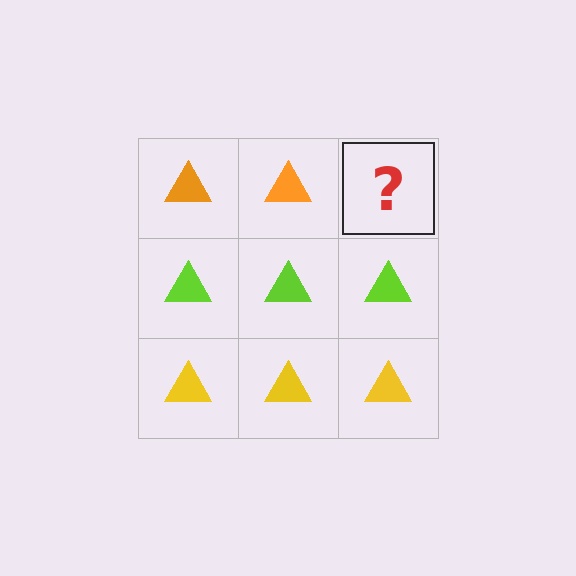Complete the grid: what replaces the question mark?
The question mark should be replaced with an orange triangle.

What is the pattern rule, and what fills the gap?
The rule is that each row has a consistent color. The gap should be filled with an orange triangle.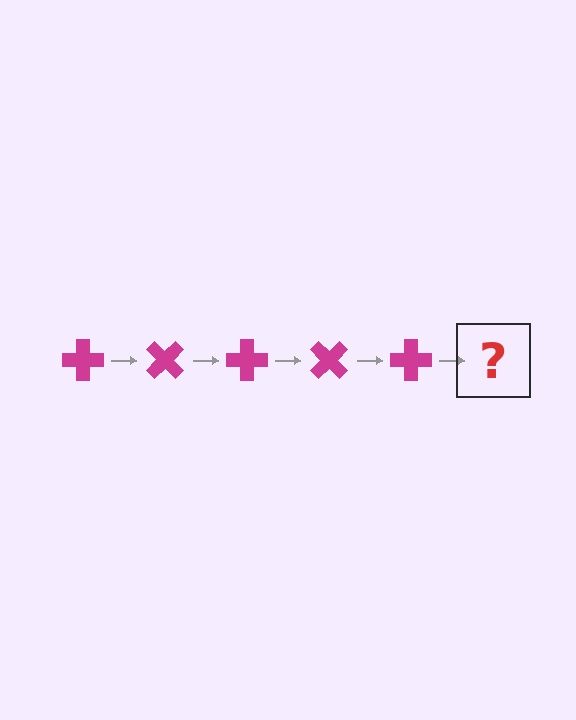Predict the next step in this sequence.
The next step is a magenta cross rotated 225 degrees.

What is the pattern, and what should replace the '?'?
The pattern is that the cross rotates 45 degrees each step. The '?' should be a magenta cross rotated 225 degrees.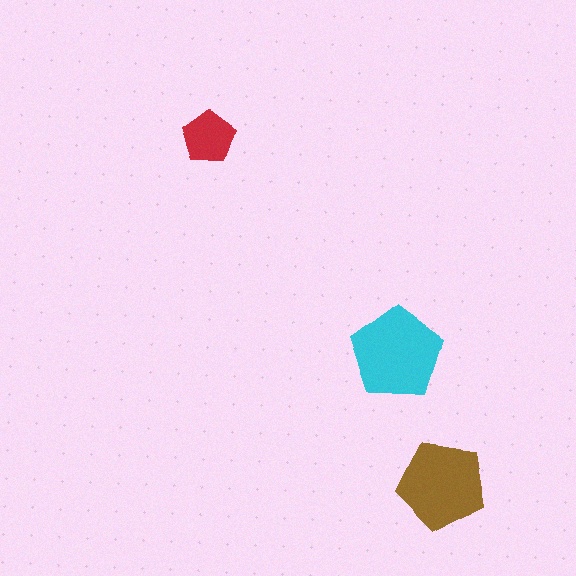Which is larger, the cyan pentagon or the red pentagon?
The cyan one.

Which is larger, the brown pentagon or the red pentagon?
The brown one.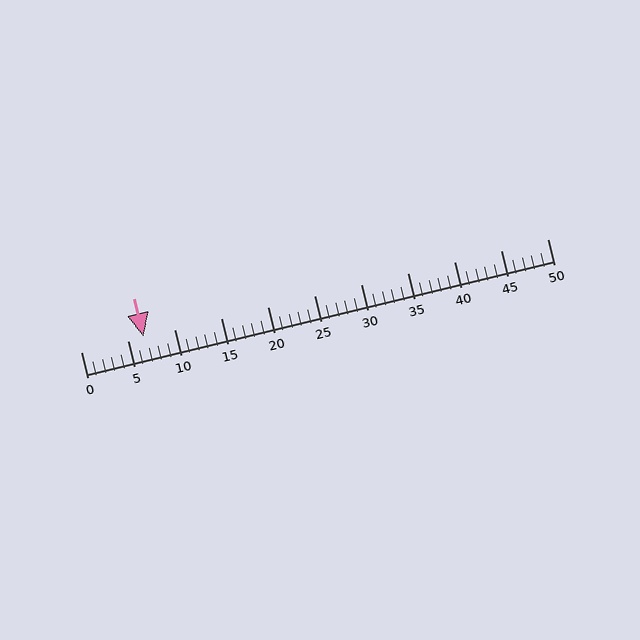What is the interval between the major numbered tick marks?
The major tick marks are spaced 5 units apart.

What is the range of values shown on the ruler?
The ruler shows values from 0 to 50.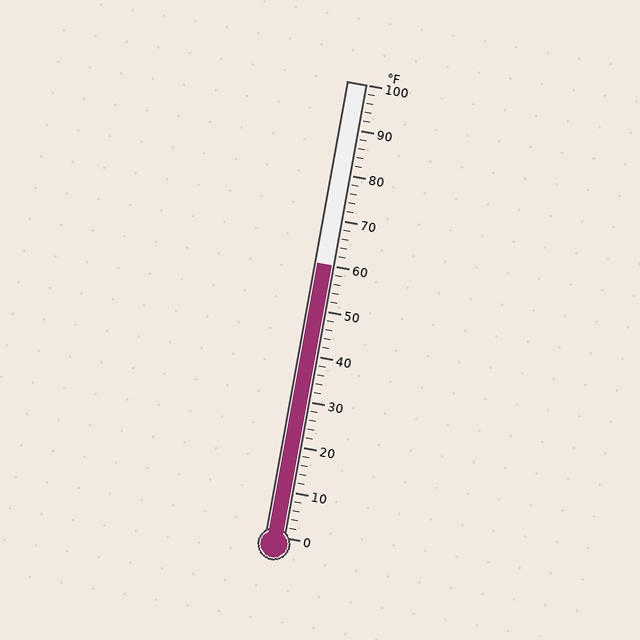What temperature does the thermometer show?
The thermometer shows approximately 60°F.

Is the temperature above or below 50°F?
The temperature is above 50°F.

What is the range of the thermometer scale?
The thermometer scale ranges from 0°F to 100°F.